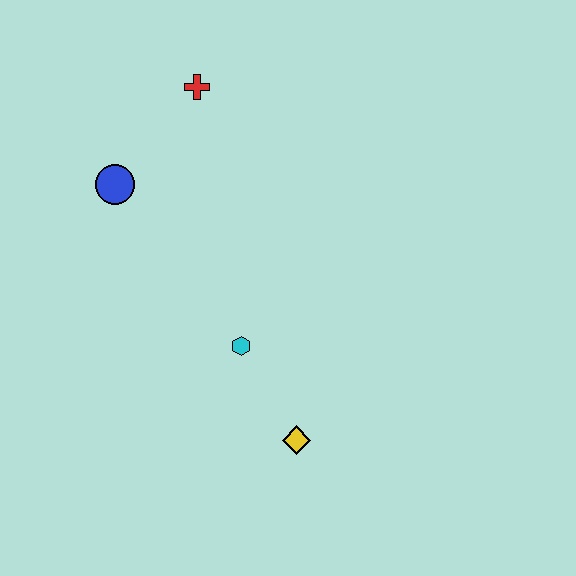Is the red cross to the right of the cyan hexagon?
No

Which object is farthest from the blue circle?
The yellow diamond is farthest from the blue circle.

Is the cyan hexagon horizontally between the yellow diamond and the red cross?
Yes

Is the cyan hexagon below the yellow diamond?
No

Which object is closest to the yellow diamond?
The cyan hexagon is closest to the yellow diamond.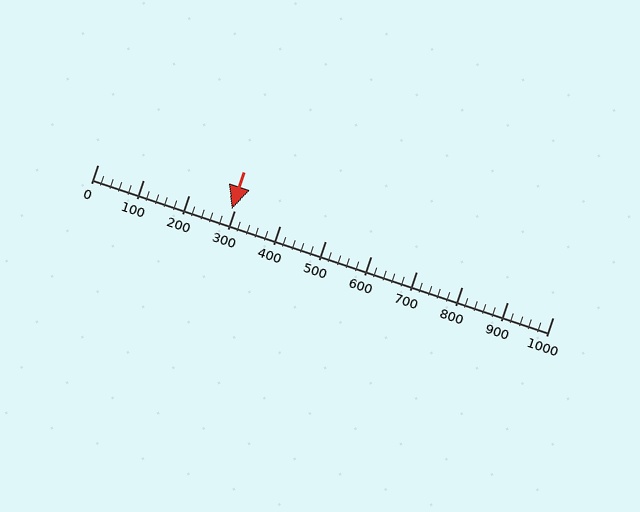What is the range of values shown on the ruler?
The ruler shows values from 0 to 1000.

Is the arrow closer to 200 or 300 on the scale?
The arrow is closer to 300.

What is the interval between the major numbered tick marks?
The major tick marks are spaced 100 units apart.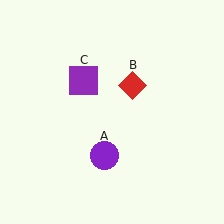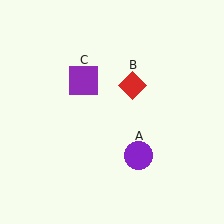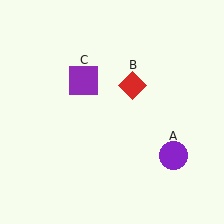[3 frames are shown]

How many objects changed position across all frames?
1 object changed position: purple circle (object A).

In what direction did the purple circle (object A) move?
The purple circle (object A) moved right.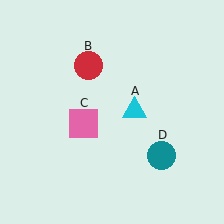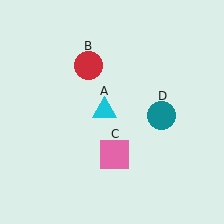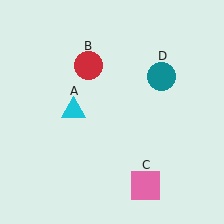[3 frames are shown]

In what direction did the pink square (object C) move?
The pink square (object C) moved down and to the right.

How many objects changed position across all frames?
3 objects changed position: cyan triangle (object A), pink square (object C), teal circle (object D).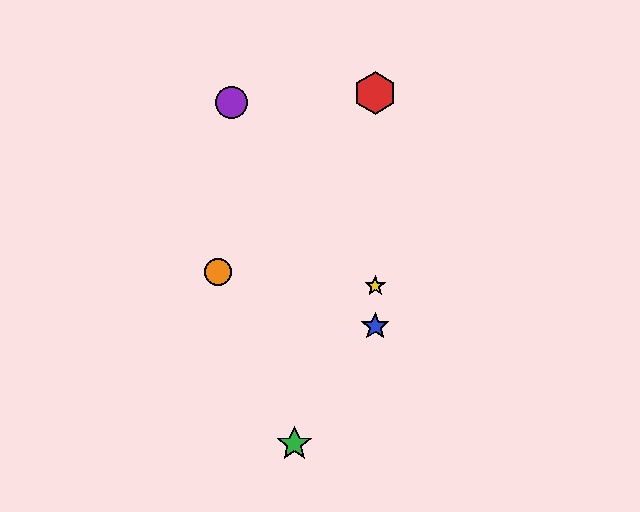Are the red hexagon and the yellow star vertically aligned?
Yes, both are at x≈375.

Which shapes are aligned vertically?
The red hexagon, the blue star, the yellow star are aligned vertically.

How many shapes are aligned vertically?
3 shapes (the red hexagon, the blue star, the yellow star) are aligned vertically.